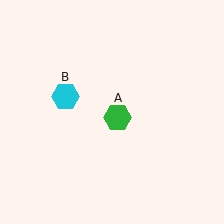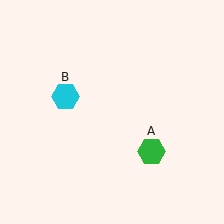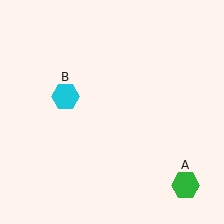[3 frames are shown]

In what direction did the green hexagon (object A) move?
The green hexagon (object A) moved down and to the right.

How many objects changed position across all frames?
1 object changed position: green hexagon (object A).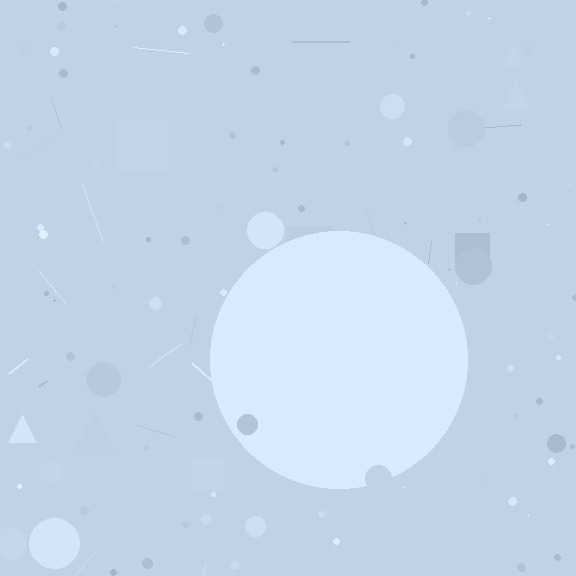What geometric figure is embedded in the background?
A circle is embedded in the background.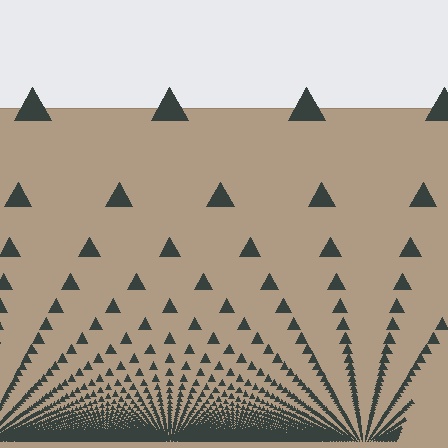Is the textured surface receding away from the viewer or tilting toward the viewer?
The surface appears to tilt toward the viewer. Texture elements get larger and sparser toward the top.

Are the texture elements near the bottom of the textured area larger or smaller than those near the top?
Smaller. The gradient is inverted — elements near the bottom are smaller and denser.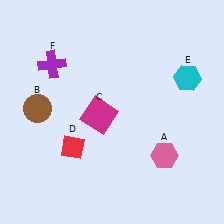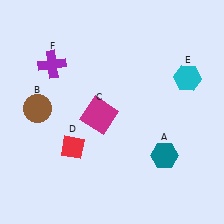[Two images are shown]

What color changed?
The hexagon (A) changed from pink in Image 1 to teal in Image 2.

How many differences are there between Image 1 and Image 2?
There is 1 difference between the two images.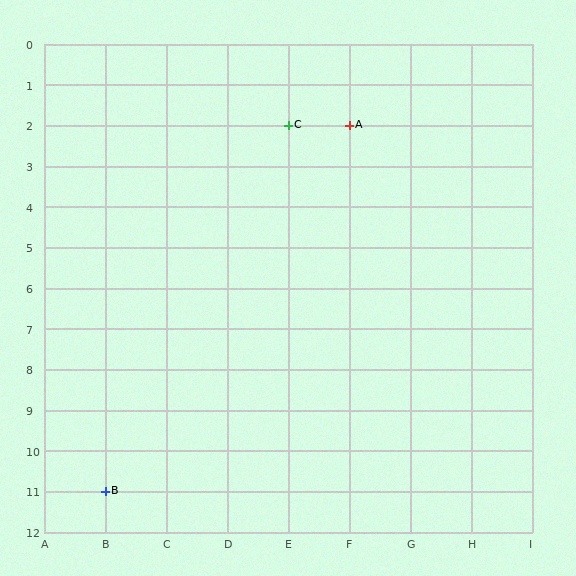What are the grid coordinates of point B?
Point B is at grid coordinates (B, 11).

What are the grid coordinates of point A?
Point A is at grid coordinates (F, 2).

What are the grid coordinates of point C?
Point C is at grid coordinates (E, 2).